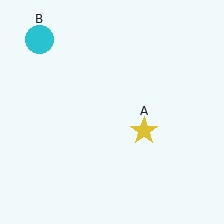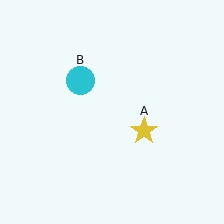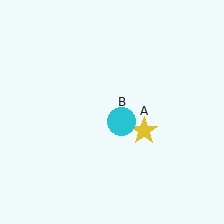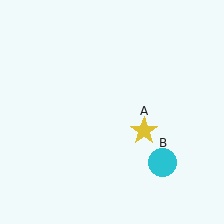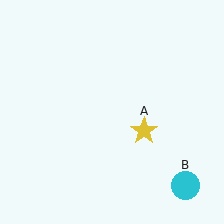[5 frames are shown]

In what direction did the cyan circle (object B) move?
The cyan circle (object B) moved down and to the right.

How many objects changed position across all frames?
1 object changed position: cyan circle (object B).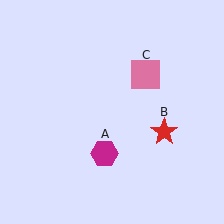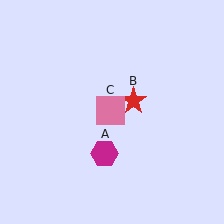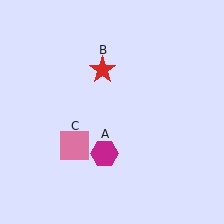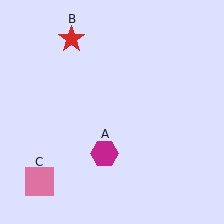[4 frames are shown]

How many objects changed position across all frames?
2 objects changed position: red star (object B), pink square (object C).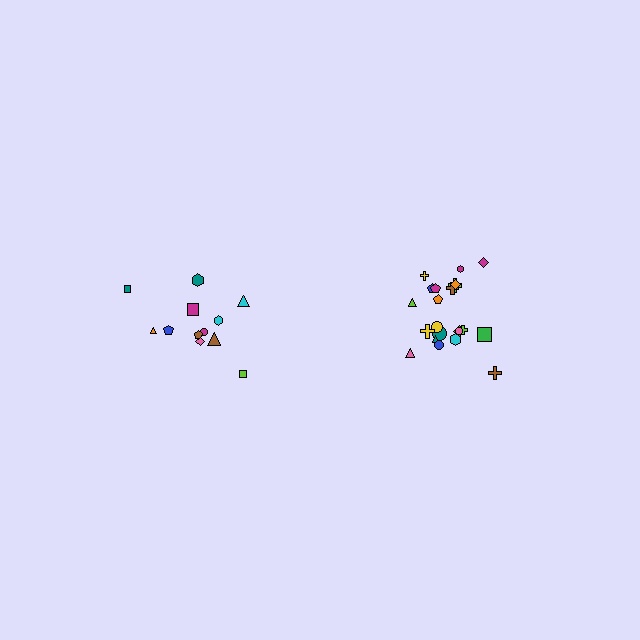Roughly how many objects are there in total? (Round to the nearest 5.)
Roughly 35 objects in total.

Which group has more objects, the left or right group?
The right group.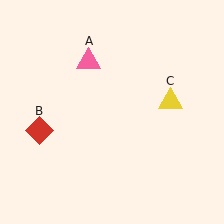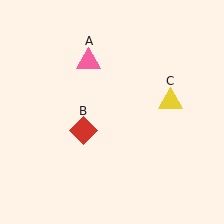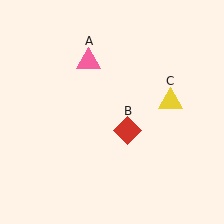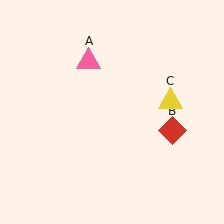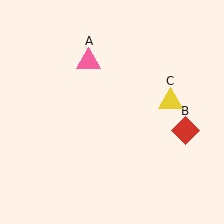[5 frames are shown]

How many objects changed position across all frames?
1 object changed position: red diamond (object B).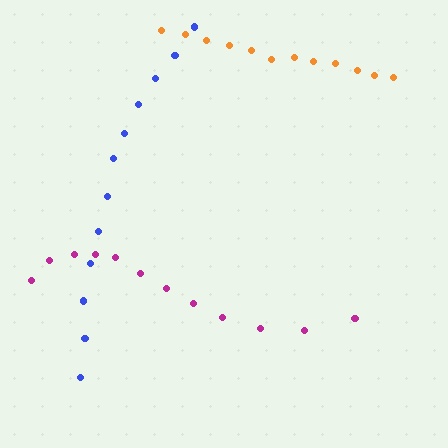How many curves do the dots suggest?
There are 3 distinct paths.